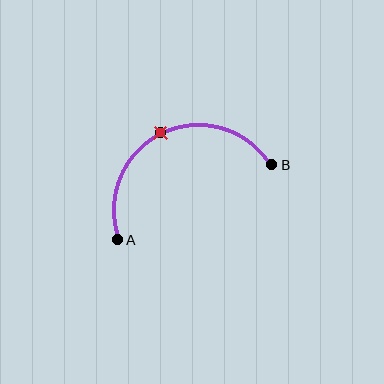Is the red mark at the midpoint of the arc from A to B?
Yes. The red mark lies on the arc at equal arc-length from both A and B — it is the arc midpoint.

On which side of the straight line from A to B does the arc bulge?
The arc bulges above the straight line connecting A and B.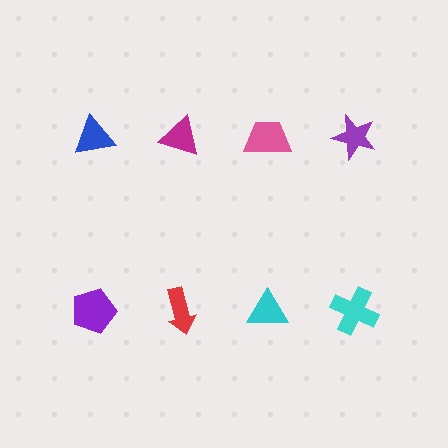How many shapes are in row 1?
4 shapes.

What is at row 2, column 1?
A purple pentagon.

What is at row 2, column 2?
A red arrow.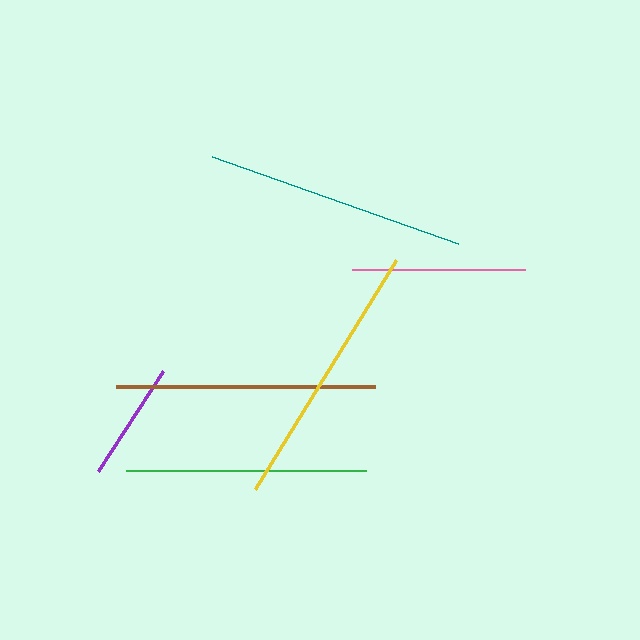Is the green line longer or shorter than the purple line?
The green line is longer than the purple line.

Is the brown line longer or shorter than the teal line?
The teal line is longer than the brown line.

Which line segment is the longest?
The yellow line is the longest at approximately 268 pixels.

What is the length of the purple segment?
The purple segment is approximately 120 pixels long.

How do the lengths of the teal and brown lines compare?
The teal and brown lines are approximately the same length.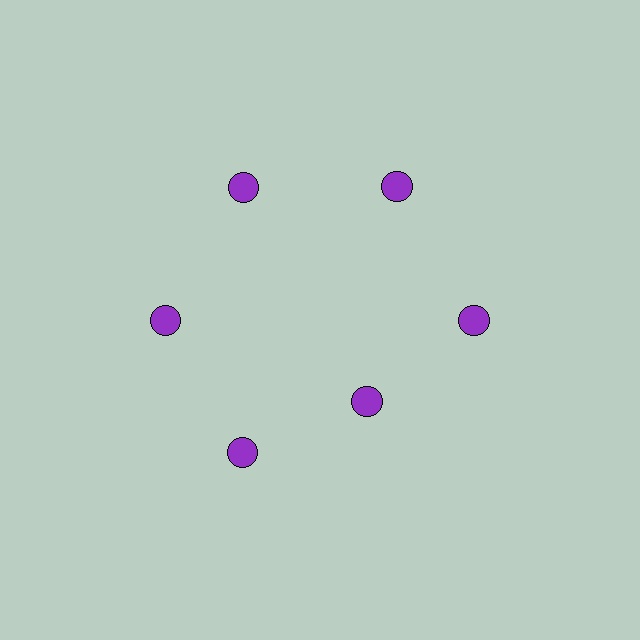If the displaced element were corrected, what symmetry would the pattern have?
It would have 6-fold rotational symmetry — the pattern would map onto itself every 60 degrees.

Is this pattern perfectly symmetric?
No. The 6 purple circles are arranged in a ring, but one element near the 5 o'clock position is pulled inward toward the center, breaking the 6-fold rotational symmetry.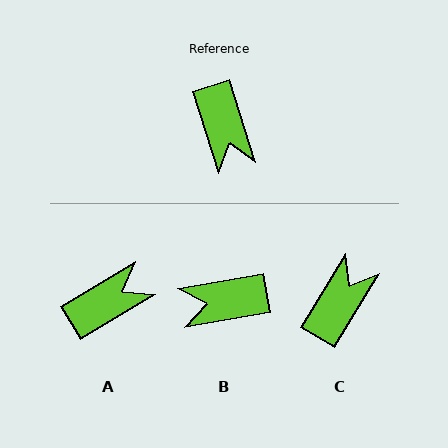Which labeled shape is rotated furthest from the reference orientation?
C, about 131 degrees away.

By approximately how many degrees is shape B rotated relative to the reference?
Approximately 98 degrees clockwise.